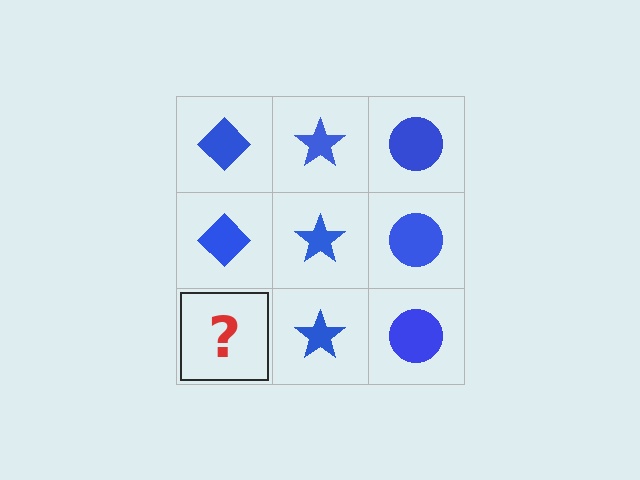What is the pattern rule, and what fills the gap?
The rule is that each column has a consistent shape. The gap should be filled with a blue diamond.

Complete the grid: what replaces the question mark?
The question mark should be replaced with a blue diamond.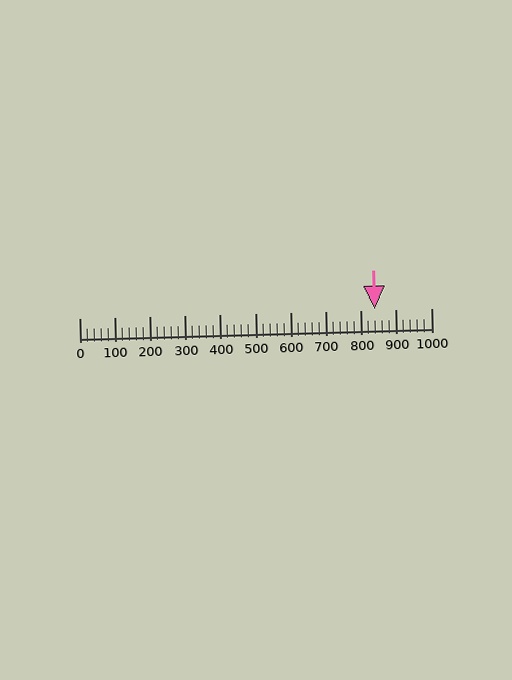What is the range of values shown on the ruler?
The ruler shows values from 0 to 1000.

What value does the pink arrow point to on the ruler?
The pink arrow points to approximately 838.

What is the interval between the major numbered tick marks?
The major tick marks are spaced 100 units apart.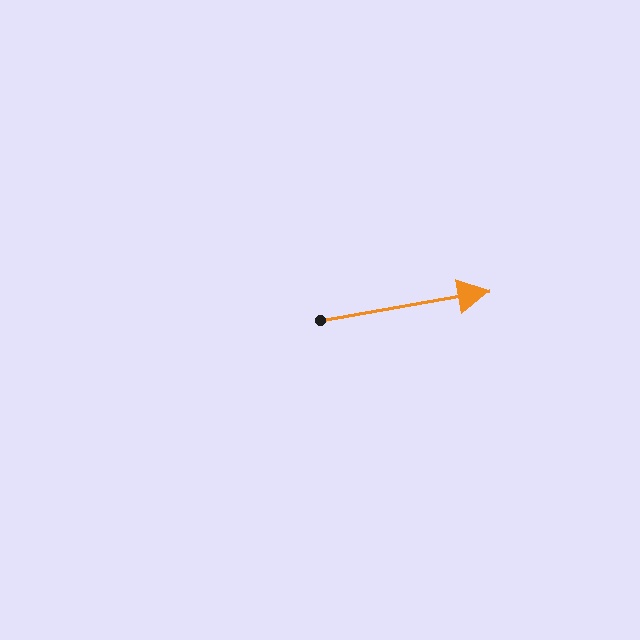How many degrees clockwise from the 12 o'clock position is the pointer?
Approximately 80 degrees.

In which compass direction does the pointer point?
East.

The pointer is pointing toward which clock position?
Roughly 3 o'clock.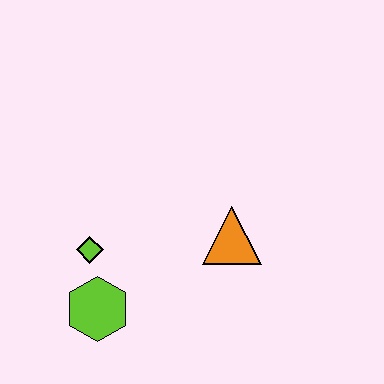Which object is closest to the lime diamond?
The lime hexagon is closest to the lime diamond.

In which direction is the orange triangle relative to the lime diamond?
The orange triangle is to the right of the lime diamond.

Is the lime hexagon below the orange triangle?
Yes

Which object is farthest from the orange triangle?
The lime hexagon is farthest from the orange triangle.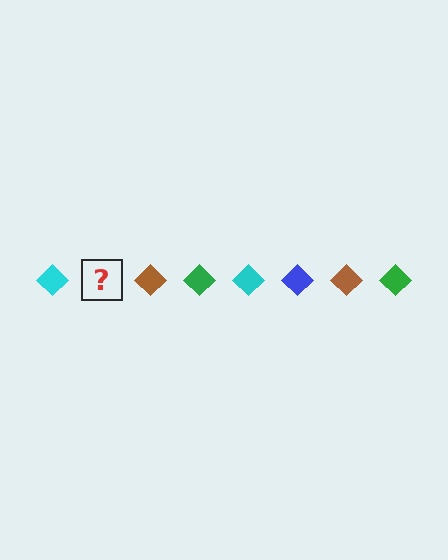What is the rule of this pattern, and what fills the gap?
The rule is that the pattern cycles through cyan, blue, brown, green diamonds. The gap should be filled with a blue diamond.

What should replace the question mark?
The question mark should be replaced with a blue diamond.